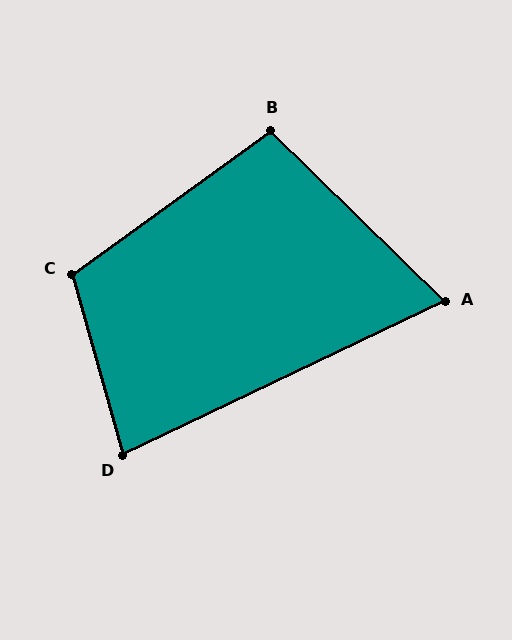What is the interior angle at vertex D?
Approximately 80 degrees (acute).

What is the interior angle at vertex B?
Approximately 100 degrees (obtuse).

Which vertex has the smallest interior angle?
A, at approximately 70 degrees.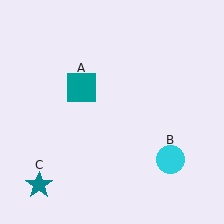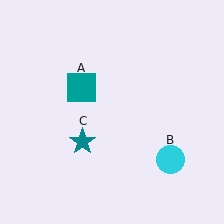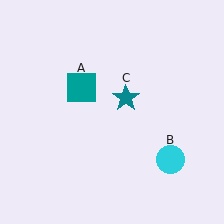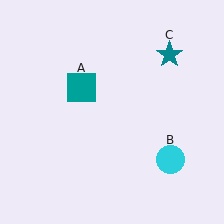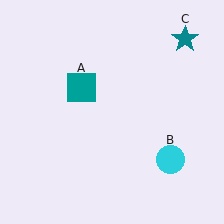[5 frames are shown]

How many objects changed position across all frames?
1 object changed position: teal star (object C).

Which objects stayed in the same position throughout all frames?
Teal square (object A) and cyan circle (object B) remained stationary.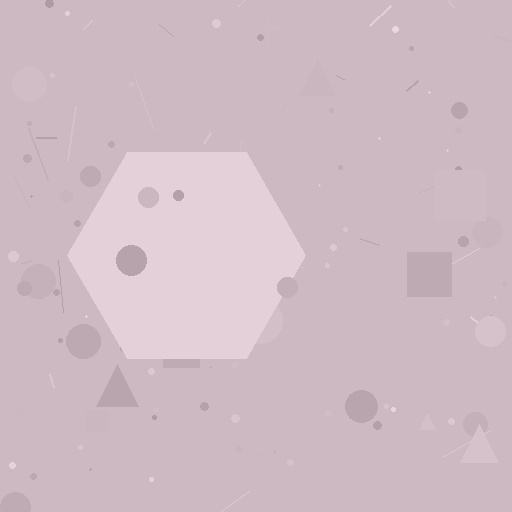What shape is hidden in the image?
A hexagon is hidden in the image.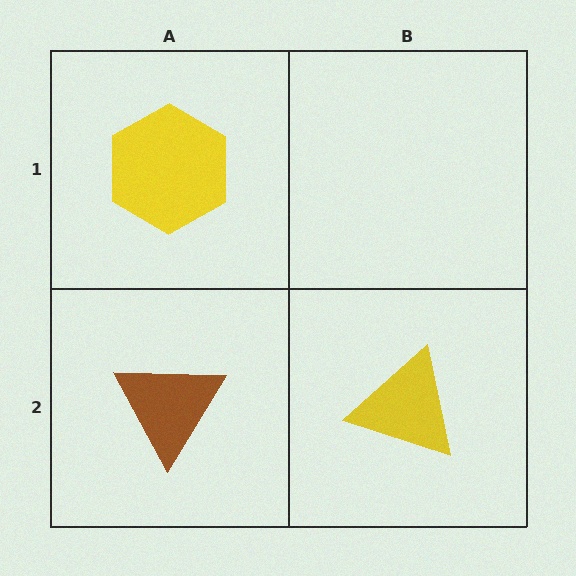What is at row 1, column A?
A yellow hexagon.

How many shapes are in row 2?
2 shapes.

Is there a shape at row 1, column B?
No, that cell is empty.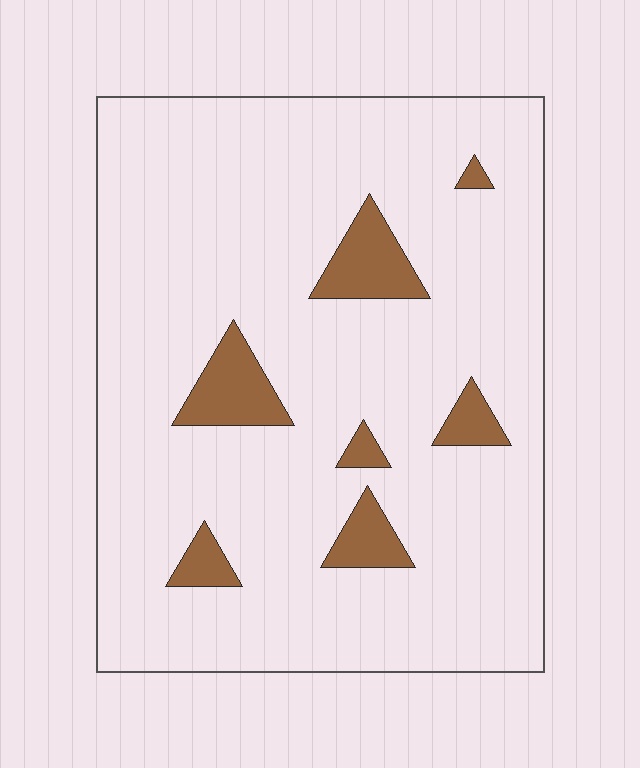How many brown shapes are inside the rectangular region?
7.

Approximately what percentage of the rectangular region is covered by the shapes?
Approximately 10%.